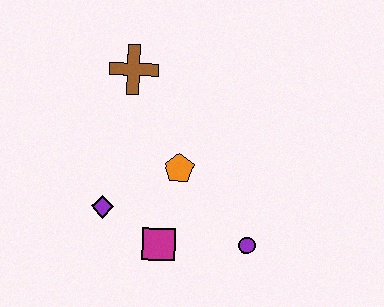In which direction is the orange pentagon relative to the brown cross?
The orange pentagon is below the brown cross.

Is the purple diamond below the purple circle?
No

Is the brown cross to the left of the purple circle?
Yes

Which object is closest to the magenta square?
The purple diamond is closest to the magenta square.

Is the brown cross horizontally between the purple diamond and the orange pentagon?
Yes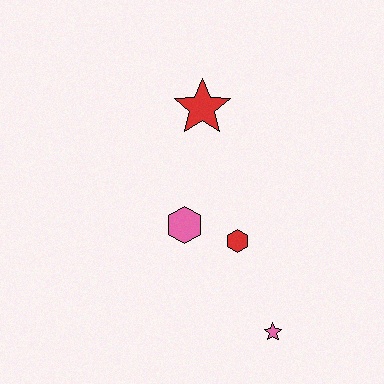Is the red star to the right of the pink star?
No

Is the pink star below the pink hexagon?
Yes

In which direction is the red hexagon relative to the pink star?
The red hexagon is above the pink star.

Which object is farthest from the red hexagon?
The red star is farthest from the red hexagon.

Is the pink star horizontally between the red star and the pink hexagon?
No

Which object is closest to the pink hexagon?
The red hexagon is closest to the pink hexagon.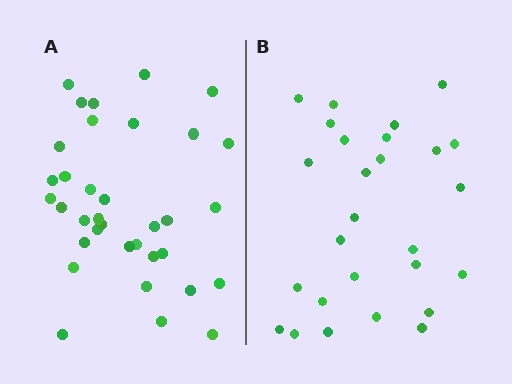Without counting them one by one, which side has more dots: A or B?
Region A (the left region) has more dots.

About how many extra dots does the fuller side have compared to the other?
Region A has roughly 8 or so more dots than region B.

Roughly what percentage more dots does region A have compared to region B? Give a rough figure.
About 30% more.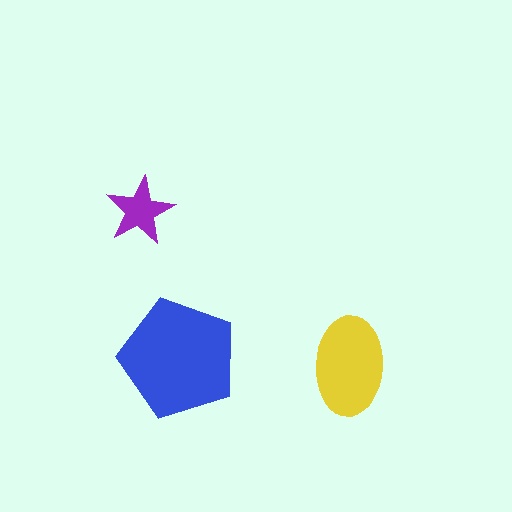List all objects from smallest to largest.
The purple star, the yellow ellipse, the blue pentagon.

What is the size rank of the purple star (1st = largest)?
3rd.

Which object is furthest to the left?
The purple star is leftmost.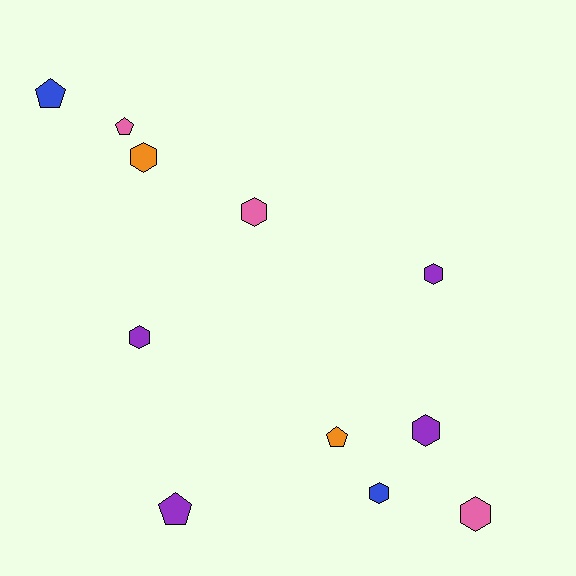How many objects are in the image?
There are 11 objects.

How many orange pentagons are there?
There is 1 orange pentagon.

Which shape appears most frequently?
Hexagon, with 7 objects.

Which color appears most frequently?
Purple, with 4 objects.